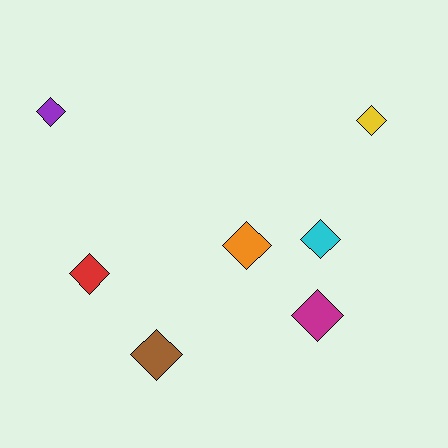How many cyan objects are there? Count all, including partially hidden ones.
There is 1 cyan object.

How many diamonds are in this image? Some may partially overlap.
There are 7 diamonds.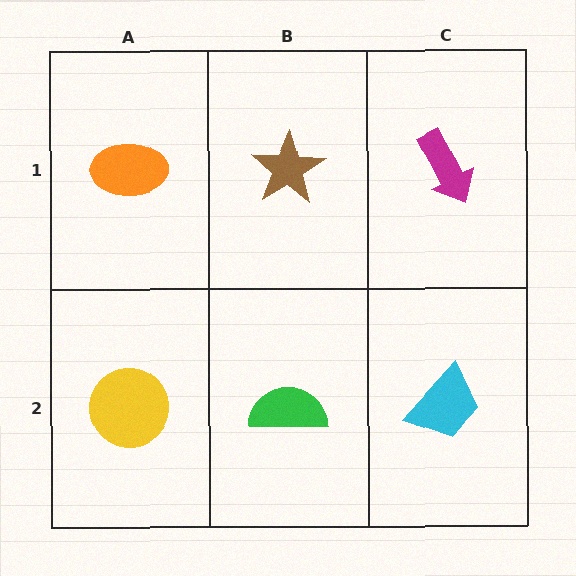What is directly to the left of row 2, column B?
A yellow circle.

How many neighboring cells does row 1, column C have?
2.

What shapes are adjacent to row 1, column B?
A green semicircle (row 2, column B), an orange ellipse (row 1, column A), a magenta arrow (row 1, column C).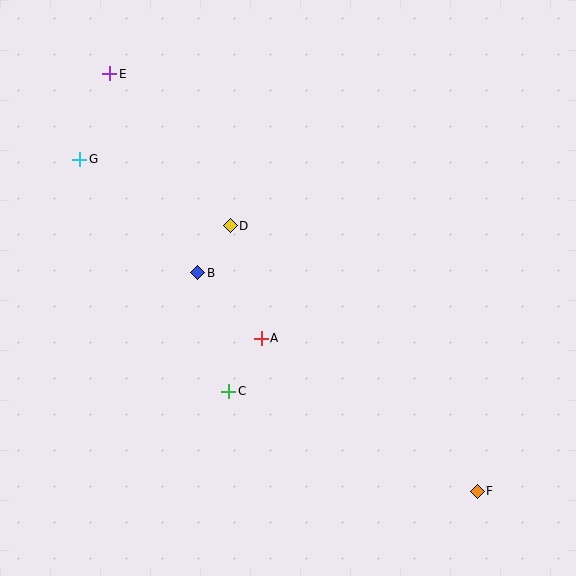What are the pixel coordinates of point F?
Point F is at (477, 491).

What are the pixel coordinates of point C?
Point C is at (229, 391).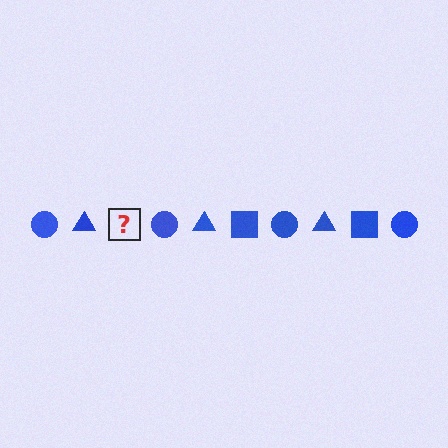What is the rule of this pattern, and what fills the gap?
The rule is that the pattern cycles through circle, triangle, square shapes in blue. The gap should be filled with a blue square.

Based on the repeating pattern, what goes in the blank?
The blank should be a blue square.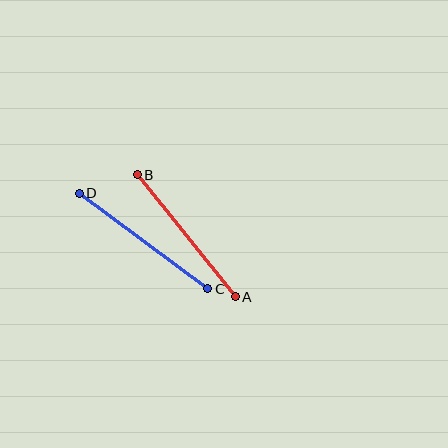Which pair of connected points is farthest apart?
Points C and D are farthest apart.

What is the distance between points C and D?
The distance is approximately 160 pixels.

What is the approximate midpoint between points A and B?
The midpoint is at approximately (186, 236) pixels.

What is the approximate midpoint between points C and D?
The midpoint is at approximately (144, 241) pixels.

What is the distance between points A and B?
The distance is approximately 157 pixels.